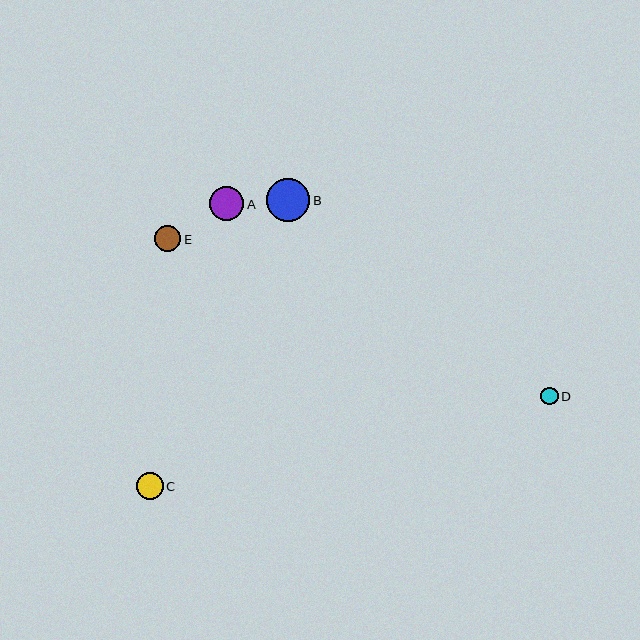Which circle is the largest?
Circle B is the largest with a size of approximately 43 pixels.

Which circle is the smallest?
Circle D is the smallest with a size of approximately 18 pixels.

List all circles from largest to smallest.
From largest to smallest: B, A, C, E, D.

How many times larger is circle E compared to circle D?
Circle E is approximately 1.5 times the size of circle D.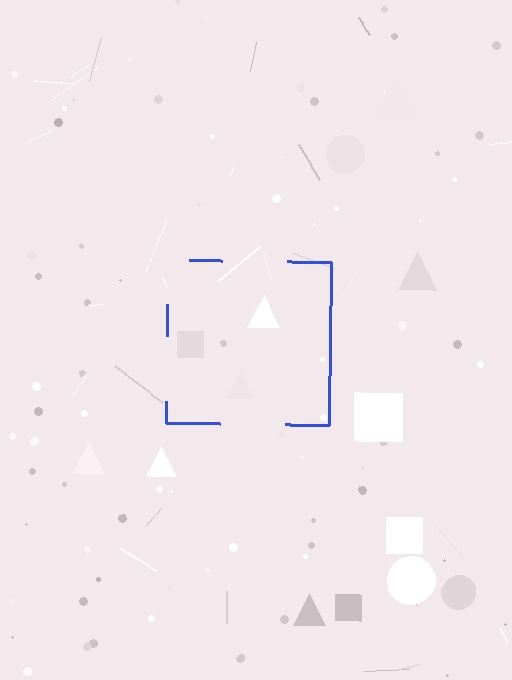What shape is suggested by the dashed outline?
The dashed outline suggests a square.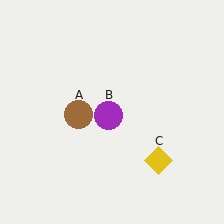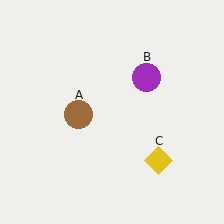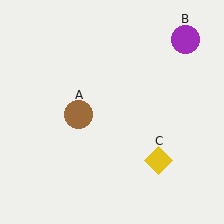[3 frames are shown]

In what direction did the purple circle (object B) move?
The purple circle (object B) moved up and to the right.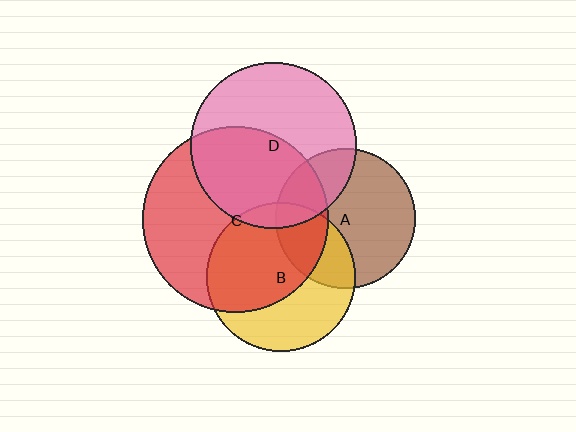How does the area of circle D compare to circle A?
Approximately 1.4 times.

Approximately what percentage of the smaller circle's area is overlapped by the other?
Approximately 25%.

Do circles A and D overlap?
Yes.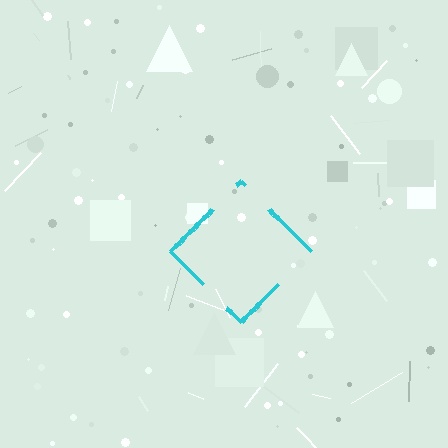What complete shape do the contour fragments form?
The contour fragments form a diamond.